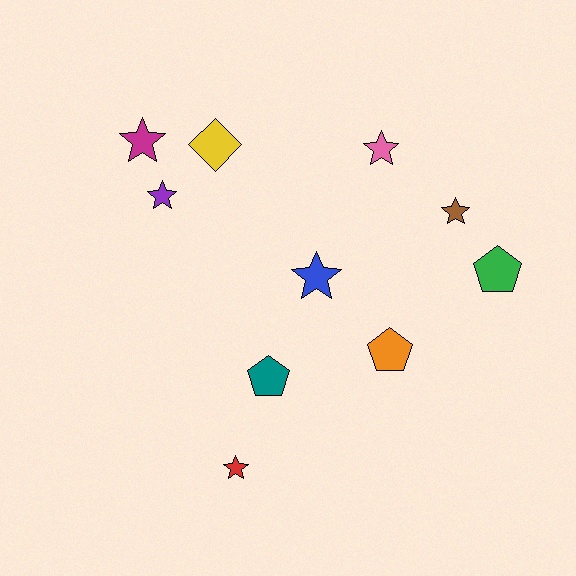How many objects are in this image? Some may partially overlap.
There are 10 objects.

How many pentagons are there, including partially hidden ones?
There are 3 pentagons.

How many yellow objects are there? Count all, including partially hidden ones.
There is 1 yellow object.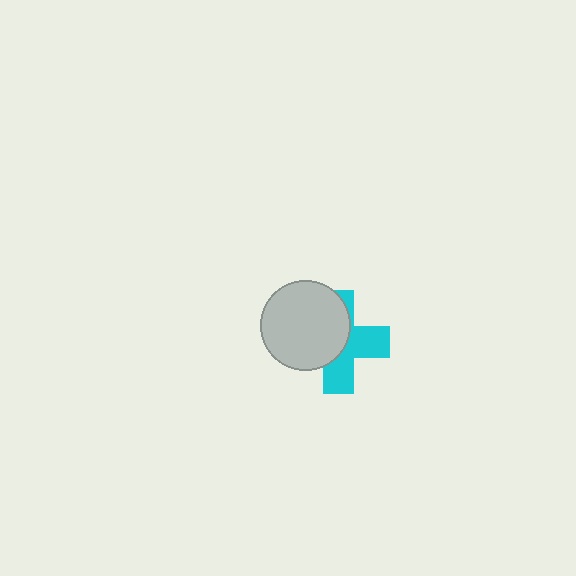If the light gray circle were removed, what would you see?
You would see the complete cyan cross.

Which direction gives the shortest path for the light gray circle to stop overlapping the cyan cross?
Moving left gives the shortest separation.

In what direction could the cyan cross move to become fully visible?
The cyan cross could move right. That would shift it out from behind the light gray circle entirely.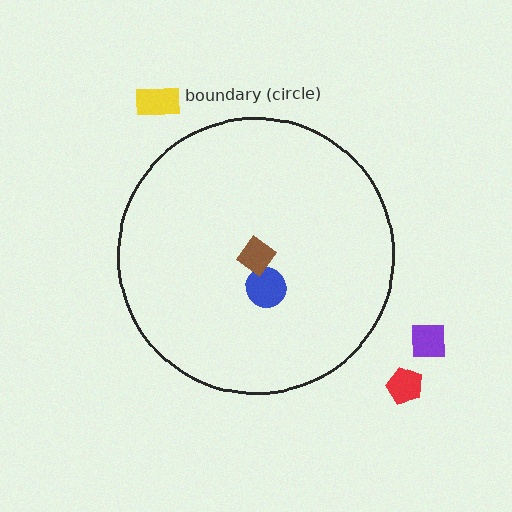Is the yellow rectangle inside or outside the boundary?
Outside.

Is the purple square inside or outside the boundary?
Outside.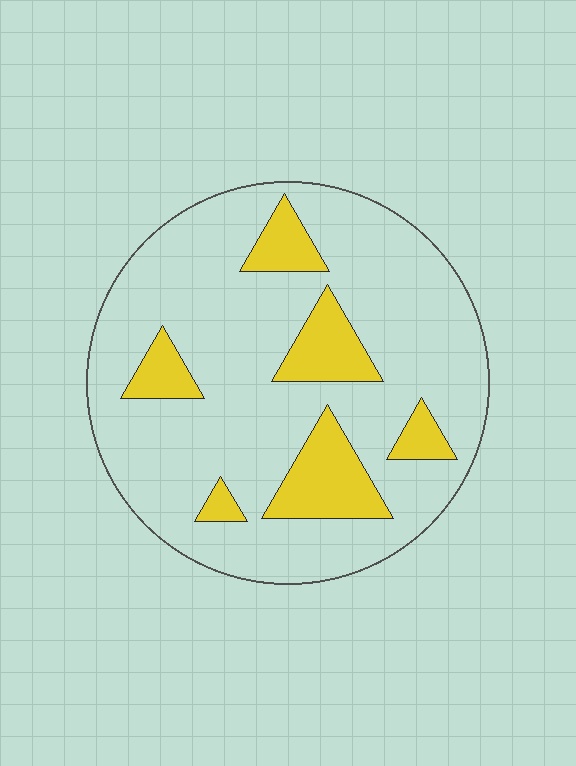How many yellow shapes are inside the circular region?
6.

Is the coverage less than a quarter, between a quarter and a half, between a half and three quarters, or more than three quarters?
Less than a quarter.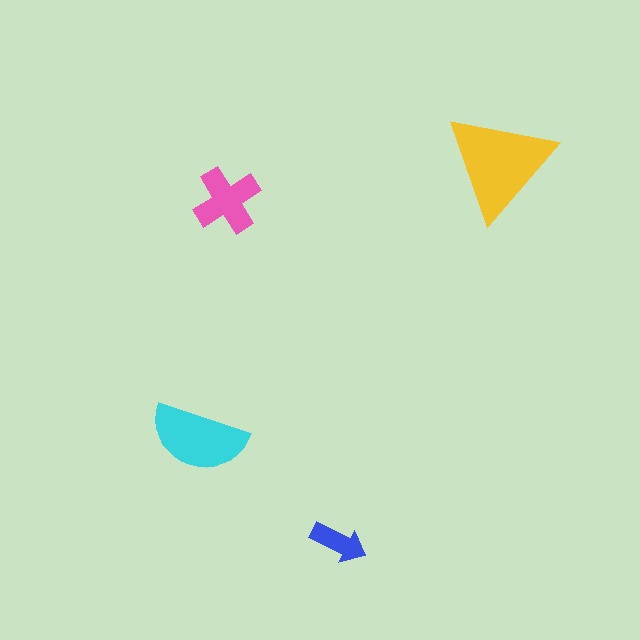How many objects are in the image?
There are 4 objects in the image.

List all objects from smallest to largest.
The blue arrow, the pink cross, the cyan semicircle, the yellow triangle.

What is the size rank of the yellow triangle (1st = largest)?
1st.